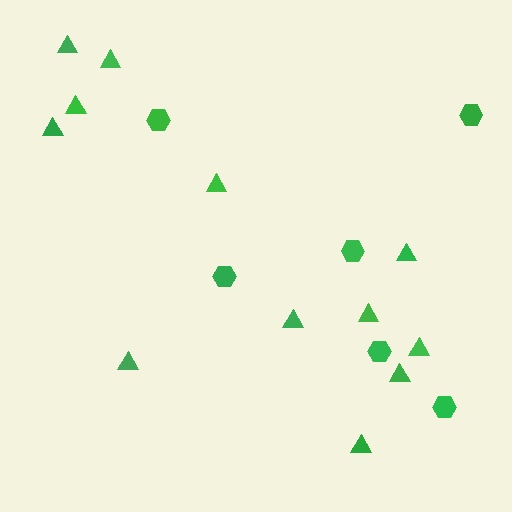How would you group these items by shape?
There are 2 groups: one group of hexagons (6) and one group of triangles (12).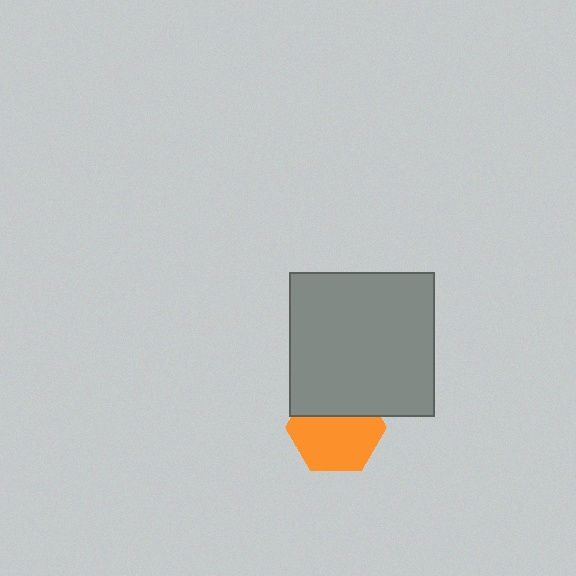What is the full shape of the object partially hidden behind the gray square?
The partially hidden object is an orange hexagon.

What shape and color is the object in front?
The object in front is a gray square.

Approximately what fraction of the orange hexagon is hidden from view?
Roughly 36% of the orange hexagon is hidden behind the gray square.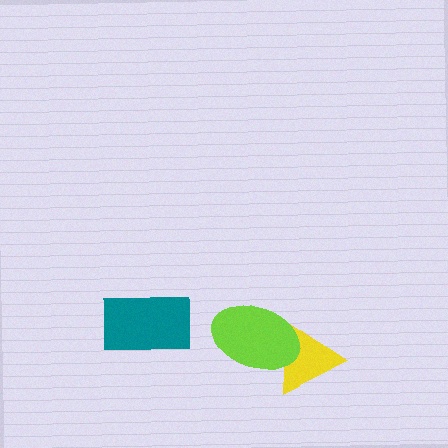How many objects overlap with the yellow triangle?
1 object overlaps with the yellow triangle.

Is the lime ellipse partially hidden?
No, no other shape covers it.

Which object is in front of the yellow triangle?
The lime ellipse is in front of the yellow triangle.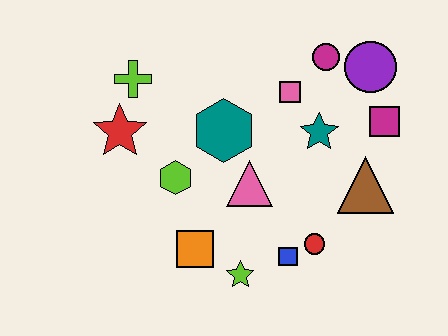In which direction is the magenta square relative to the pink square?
The magenta square is to the right of the pink square.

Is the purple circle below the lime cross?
No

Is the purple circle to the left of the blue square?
No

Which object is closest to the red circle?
The blue square is closest to the red circle.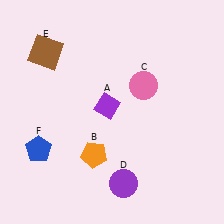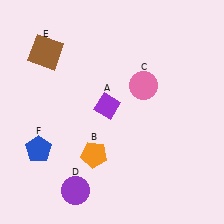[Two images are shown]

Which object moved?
The purple circle (D) moved left.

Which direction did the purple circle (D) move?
The purple circle (D) moved left.